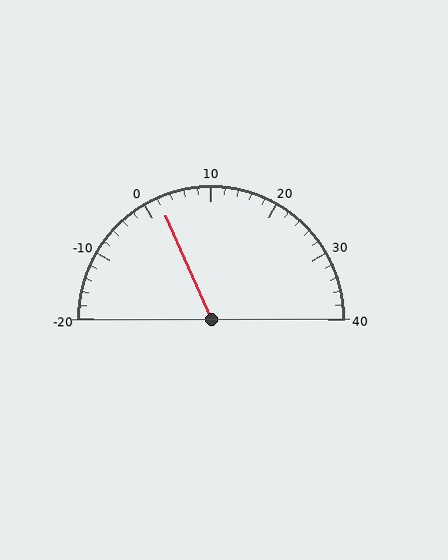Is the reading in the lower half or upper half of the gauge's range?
The reading is in the lower half of the range (-20 to 40).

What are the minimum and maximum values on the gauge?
The gauge ranges from -20 to 40.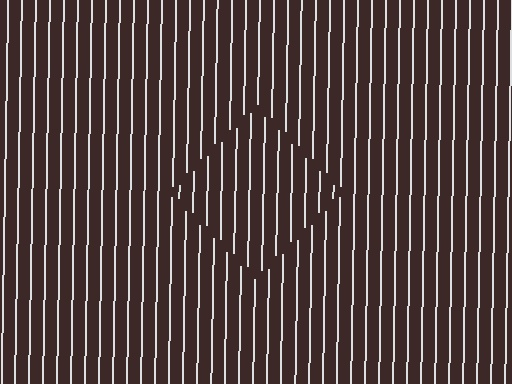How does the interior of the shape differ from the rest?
The interior of the shape contains the same grating, shifted by half a period — the contour is defined by the phase discontinuity where line-ends from the inner and outer gratings abut.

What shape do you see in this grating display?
An illusory square. The interior of the shape contains the same grating, shifted by half a period — the contour is defined by the phase discontinuity where line-ends from the inner and outer gratings abut.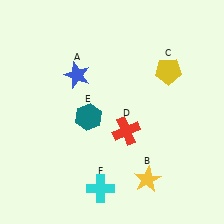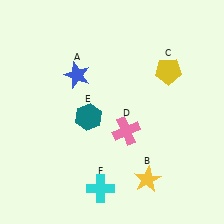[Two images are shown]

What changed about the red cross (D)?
In Image 1, D is red. In Image 2, it changed to pink.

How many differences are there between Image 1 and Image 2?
There is 1 difference between the two images.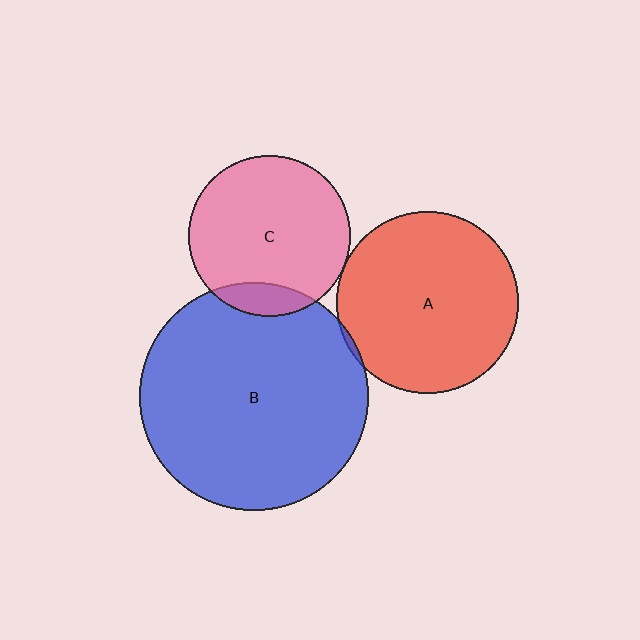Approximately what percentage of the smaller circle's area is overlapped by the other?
Approximately 5%.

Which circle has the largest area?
Circle B (blue).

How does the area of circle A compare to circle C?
Approximately 1.3 times.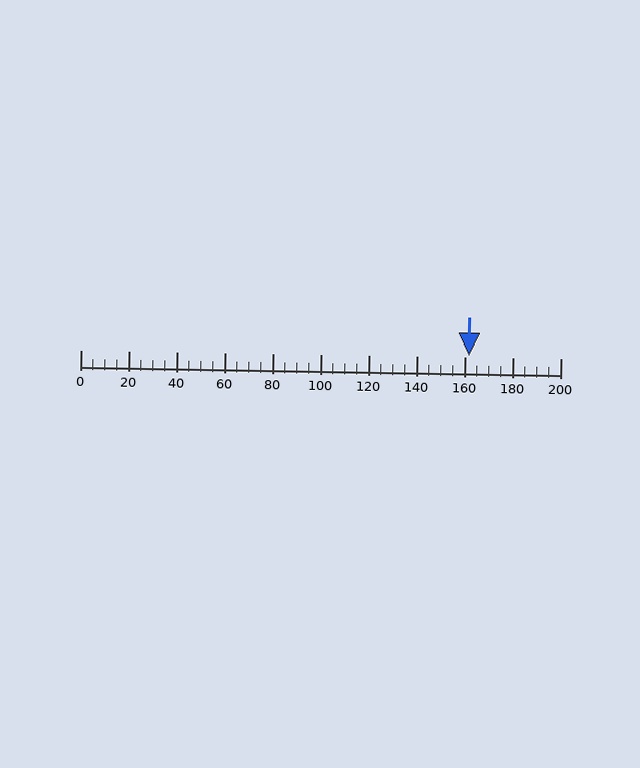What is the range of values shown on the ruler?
The ruler shows values from 0 to 200.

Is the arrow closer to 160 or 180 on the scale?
The arrow is closer to 160.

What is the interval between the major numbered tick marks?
The major tick marks are spaced 20 units apart.